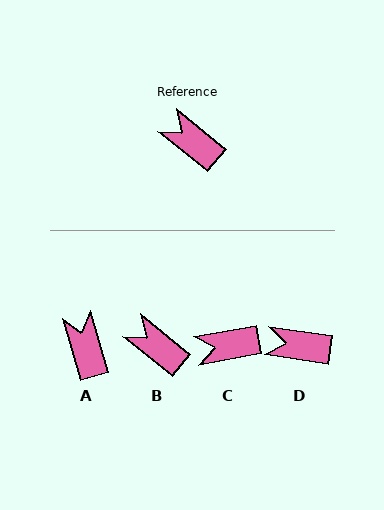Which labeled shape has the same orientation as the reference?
B.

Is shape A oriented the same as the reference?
No, it is off by about 35 degrees.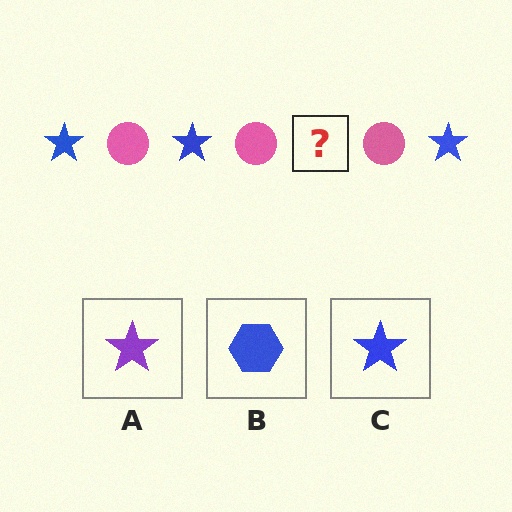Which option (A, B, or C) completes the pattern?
C.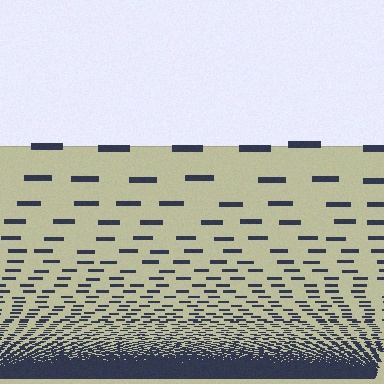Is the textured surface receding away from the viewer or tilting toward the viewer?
The surface appears to tilt toward the viewer. Texture elements get larger and sparser toward the top.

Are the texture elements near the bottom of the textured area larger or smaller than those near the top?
Smaller. The gradient is inverted — elements near the bottom are smaller and denser.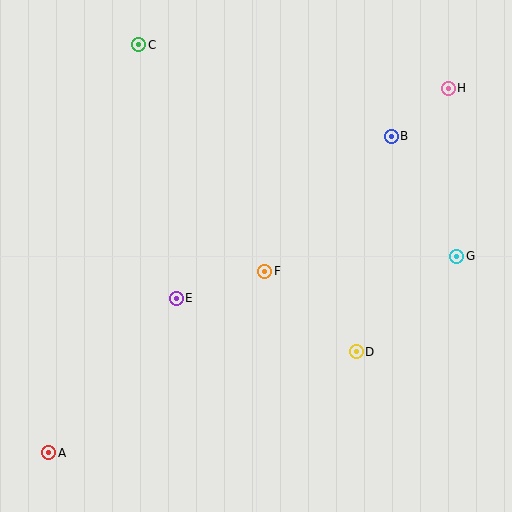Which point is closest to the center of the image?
Point F at (265, 271) is closest to the center.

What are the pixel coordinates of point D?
Point D is at (356, 352).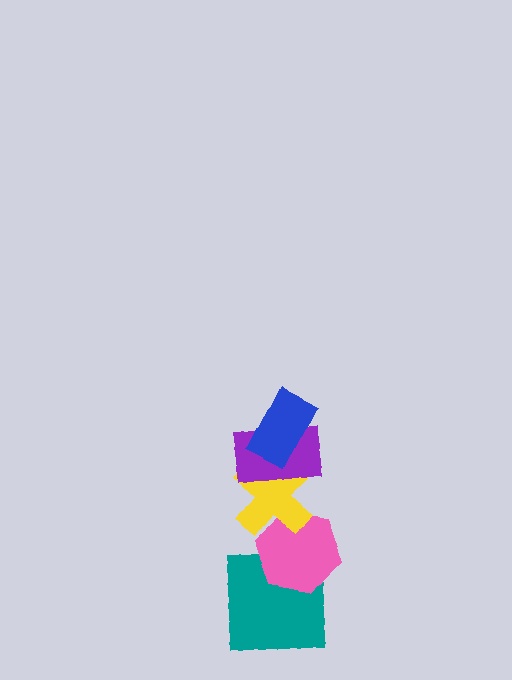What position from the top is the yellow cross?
The yellow cross is 3rd from the top.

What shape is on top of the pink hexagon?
The yellow cross is on top of the pink hexagon.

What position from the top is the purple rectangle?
The purple rectangle is 2nd from the top.